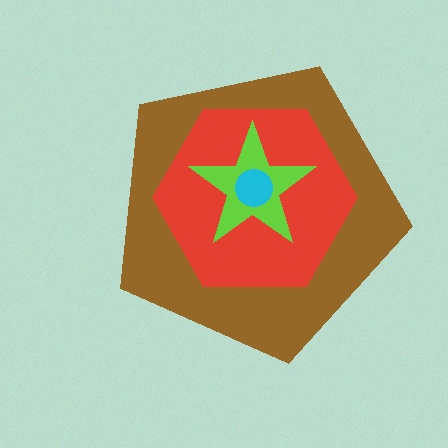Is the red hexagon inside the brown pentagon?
Yes.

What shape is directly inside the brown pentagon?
The red hexagon.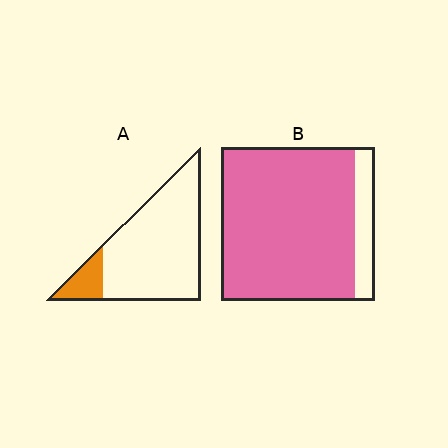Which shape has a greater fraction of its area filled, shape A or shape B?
Shape B.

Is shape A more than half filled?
No.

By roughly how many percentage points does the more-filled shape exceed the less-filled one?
By roughly 75 percentage points (B over A).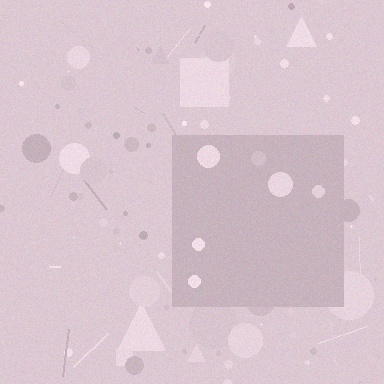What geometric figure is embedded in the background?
A square is embedded in the background.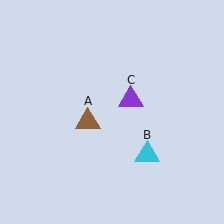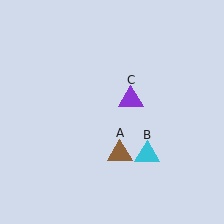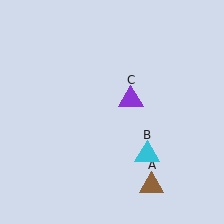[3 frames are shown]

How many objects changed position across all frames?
1 object changed position: brown triangle (object A).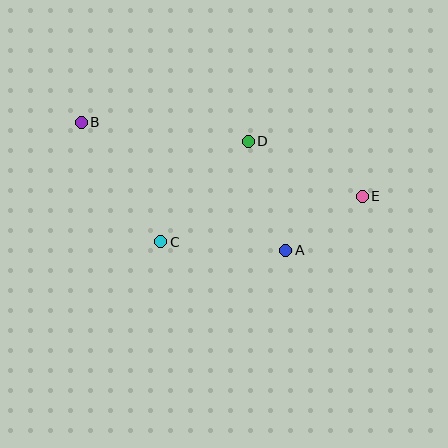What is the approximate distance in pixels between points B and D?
The distance between B and D is approximately 168 pixels.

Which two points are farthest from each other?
Points B and E are farthest from each other.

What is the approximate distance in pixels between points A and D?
The distance between A and D is approximately 115 pixels.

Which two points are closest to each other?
Points A and E are closest to each other.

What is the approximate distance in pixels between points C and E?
The distance between C and E is approximately 207 pixels.